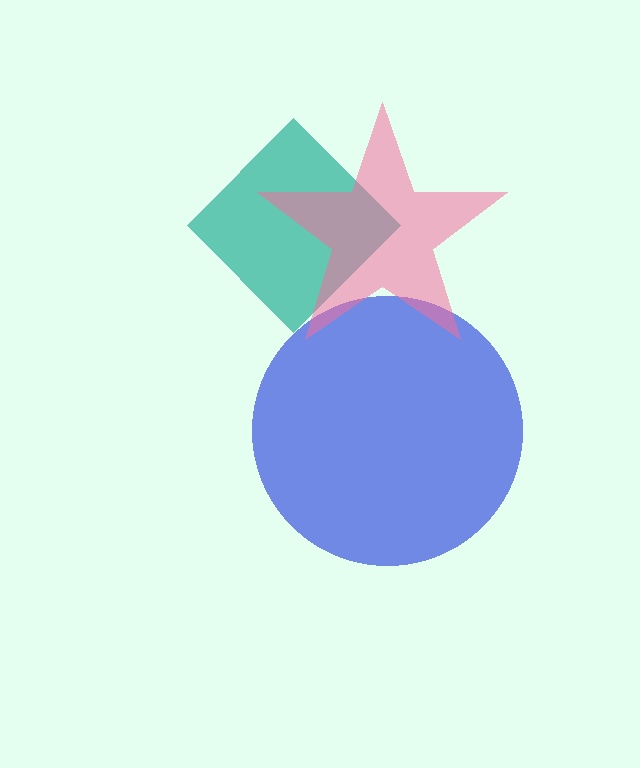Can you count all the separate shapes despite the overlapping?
Yes, there are 3 separate shapes.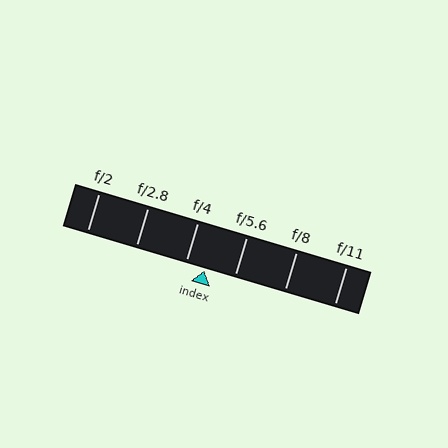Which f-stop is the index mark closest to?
The index mark is closest to f/4.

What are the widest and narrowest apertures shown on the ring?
The widest aperture shown is f/2 and the narrowest is f/11.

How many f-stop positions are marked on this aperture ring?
There are 6 f-stop positions marked.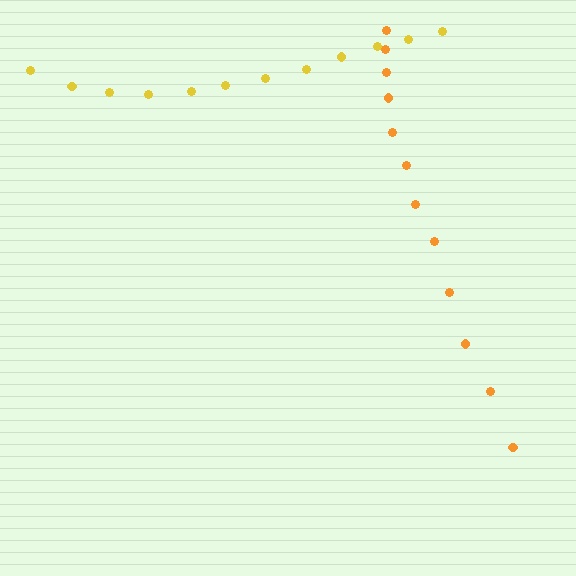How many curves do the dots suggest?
There are 2 distinct paths.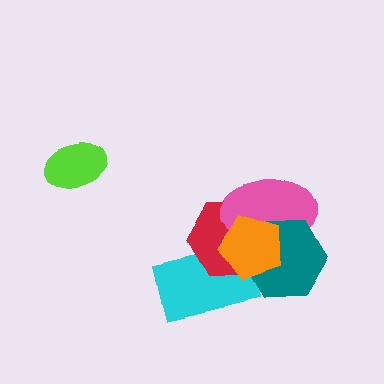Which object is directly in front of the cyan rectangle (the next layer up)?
The red hexagon is directly in front of the cyan rectangle.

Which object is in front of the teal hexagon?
The orange pentagon is in front of the teal hexagon.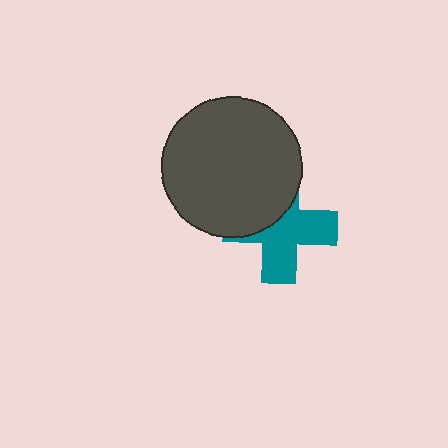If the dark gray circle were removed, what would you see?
You would see the complete teal cross.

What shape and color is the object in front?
The object in front is a dark gray circle.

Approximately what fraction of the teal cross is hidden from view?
Roughly 41% of the teal cross is hidden behind the dark gray circle.